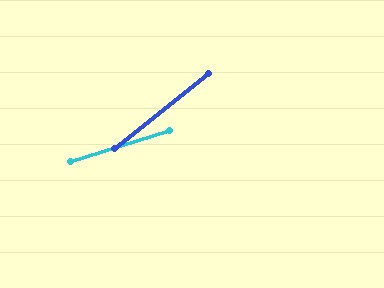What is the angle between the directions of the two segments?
Approximately 21 degrees.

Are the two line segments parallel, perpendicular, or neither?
Neither parallel nor perpendicular — they differ by about 21°.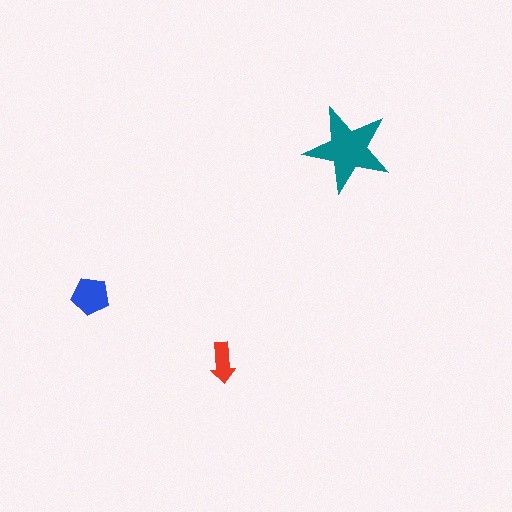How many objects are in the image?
There are 3 objects in the image.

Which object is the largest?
The teal star.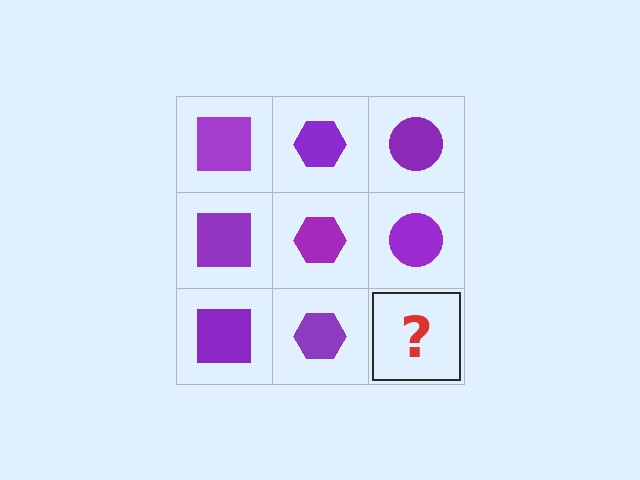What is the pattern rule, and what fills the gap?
The rule is that each column has a consistent shape. The gap should be filled with a purple circle.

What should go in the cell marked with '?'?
The missing cell should contain a purple circle.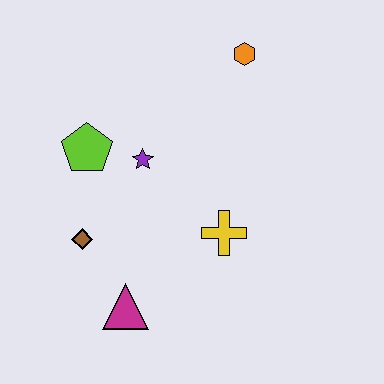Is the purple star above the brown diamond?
Yes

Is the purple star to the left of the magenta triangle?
No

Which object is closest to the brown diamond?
The magenta triangle is closest to the brown diamond.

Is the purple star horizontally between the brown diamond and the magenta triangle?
No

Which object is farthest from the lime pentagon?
The orange hexagon is farthest from the lime pentagon.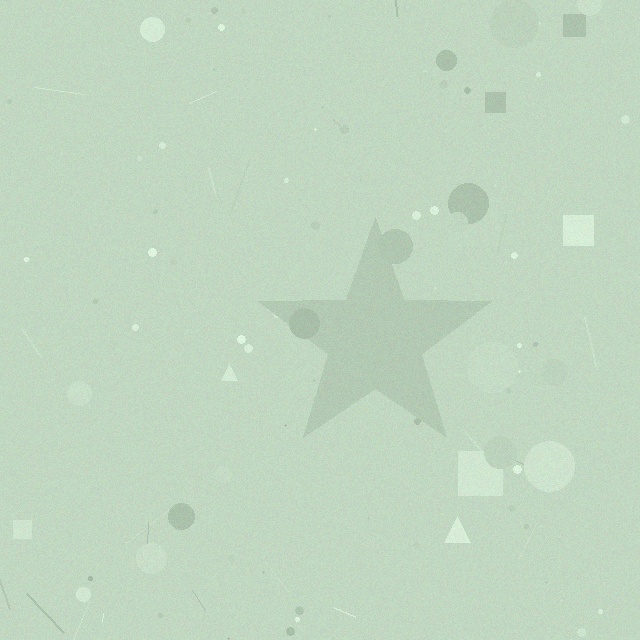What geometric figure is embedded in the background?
A star is embedded in the background.